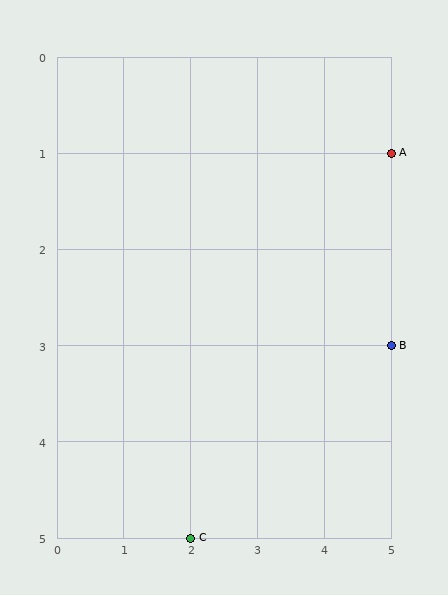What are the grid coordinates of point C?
Point C is at grid coordinates (2, 5).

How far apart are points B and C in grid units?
Points B and C are 3 columns and 2 rows apart (about 3.6 grid units diagonally).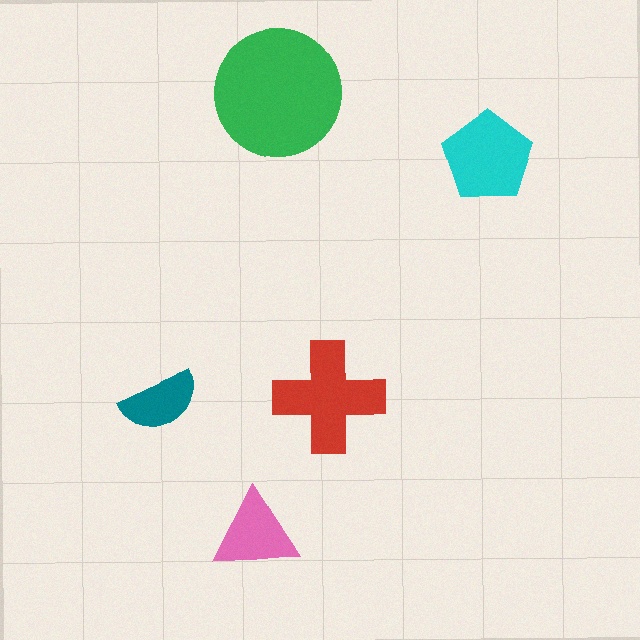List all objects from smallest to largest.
The teal semicircle, the pink triangle, the cyan pentagon, the red cross, the green circle.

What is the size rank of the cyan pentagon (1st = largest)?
3rd.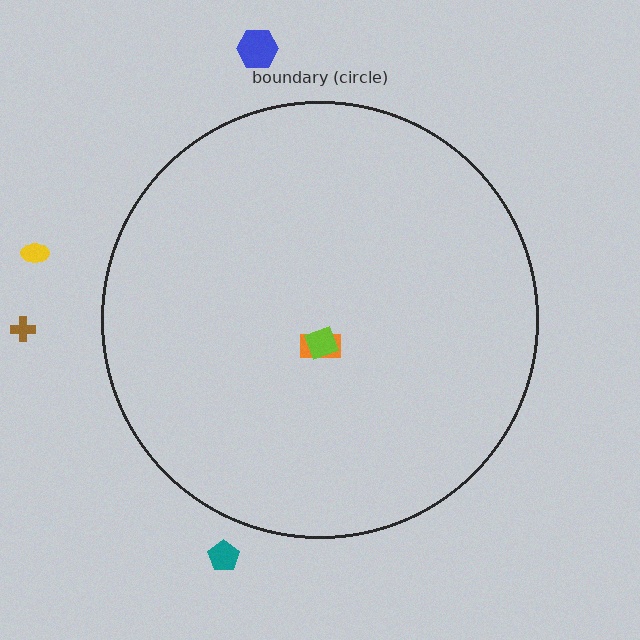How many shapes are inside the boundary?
2 inside, 4 outside.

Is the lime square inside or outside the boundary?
Inside.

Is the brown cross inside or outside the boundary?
Outside.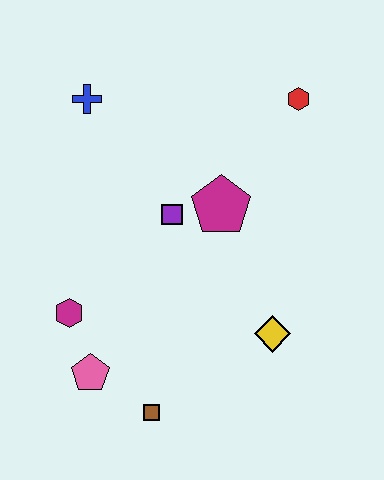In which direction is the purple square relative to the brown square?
The purple square is above the brown square.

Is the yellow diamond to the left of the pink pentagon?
No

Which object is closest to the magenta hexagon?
The pink pentagon is closest to the magenta hexagon.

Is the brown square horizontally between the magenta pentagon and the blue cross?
Yes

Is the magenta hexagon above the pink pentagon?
Yes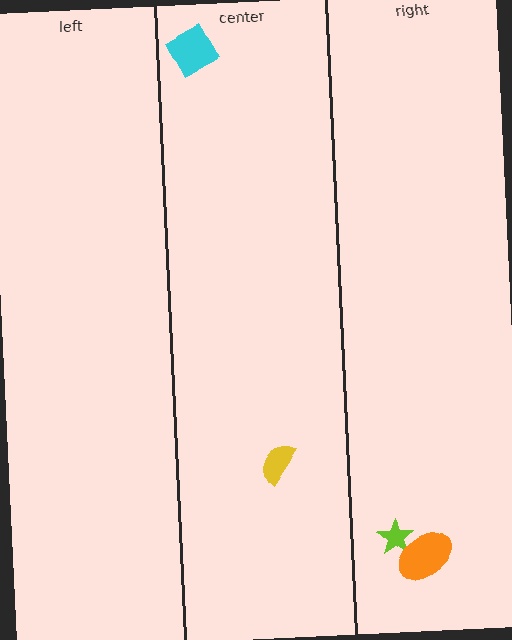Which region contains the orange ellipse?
The right region.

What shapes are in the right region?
The lime star, the orange ellipse.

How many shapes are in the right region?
2.